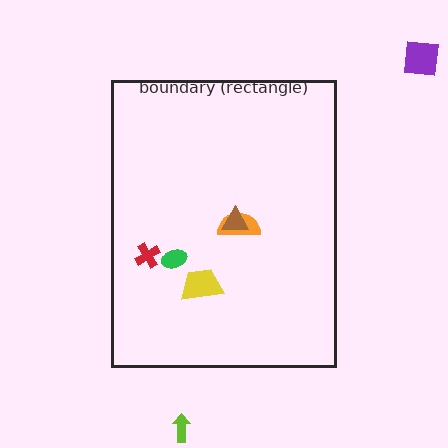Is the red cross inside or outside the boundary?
Inside.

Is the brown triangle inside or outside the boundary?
Inside.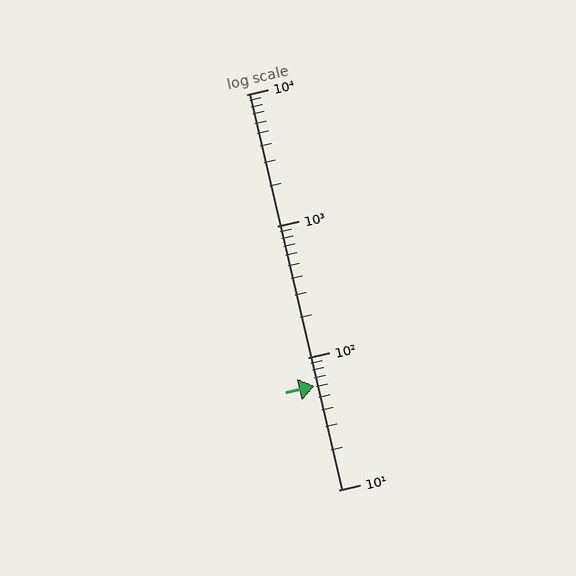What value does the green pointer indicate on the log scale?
The pointer indicates approximately 61.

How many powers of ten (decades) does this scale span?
The scale spans 3 decades, from 10 to 10000.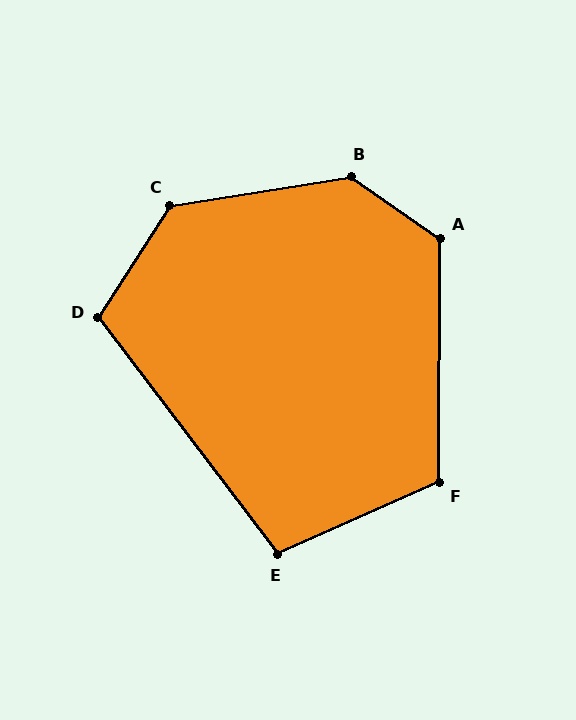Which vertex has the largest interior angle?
B, at approximately 135 degrees.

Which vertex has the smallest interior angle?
E, at approximately 103 degrees.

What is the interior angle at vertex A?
Approximately 125 degrees (obtuse).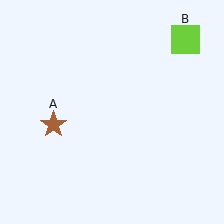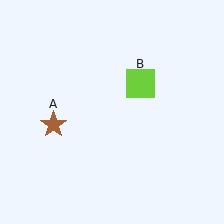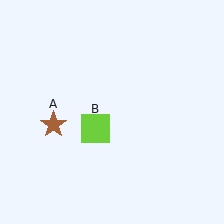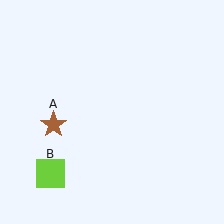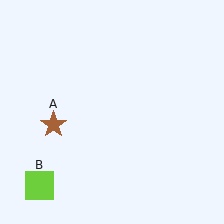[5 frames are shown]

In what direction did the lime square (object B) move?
The lime square (object B) moved down and to the left.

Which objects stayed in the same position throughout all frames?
Brown star (object A) remained stationary.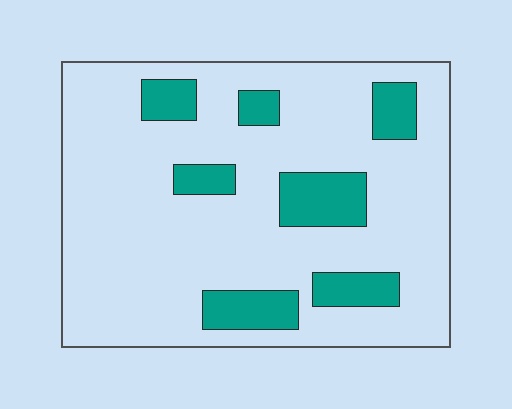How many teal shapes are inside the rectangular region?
7.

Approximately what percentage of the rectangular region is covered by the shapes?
Approximately 20%.